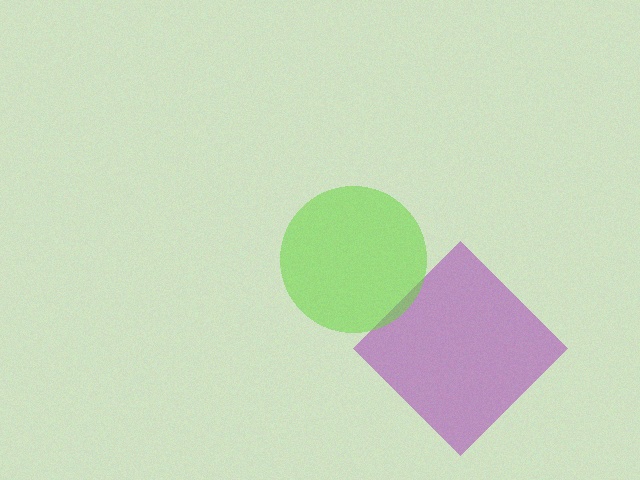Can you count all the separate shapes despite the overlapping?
Yes, there are 2 separate shapes.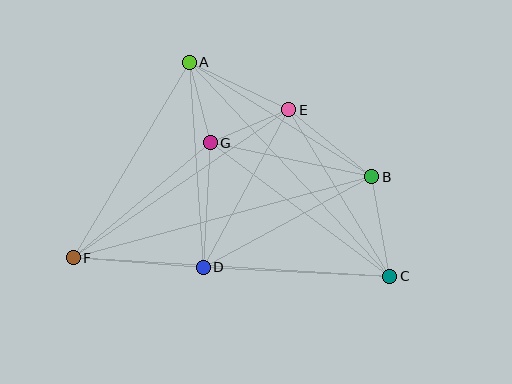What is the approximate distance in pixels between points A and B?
The distance between A and B is approximately 216 pixels.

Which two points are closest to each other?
Points A and G are closest to each other.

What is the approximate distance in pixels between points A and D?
The distance between A and D is approximately 206 pixels.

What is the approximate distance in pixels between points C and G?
The distance between C and G is approximately 224 pixels.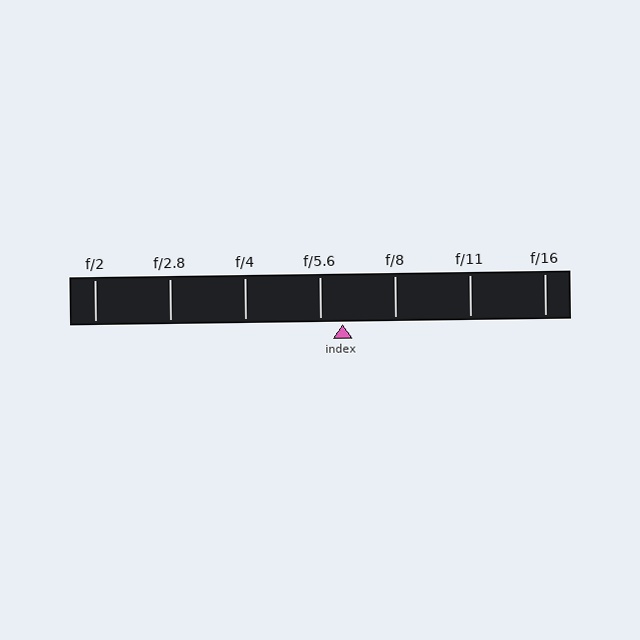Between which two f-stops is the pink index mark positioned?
The index mark is between f/5.6 and f/8.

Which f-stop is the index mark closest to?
The index mark is closest to f/5.6.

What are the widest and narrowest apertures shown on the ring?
The widest aperture shown is f/2 and the narrowest is f/16.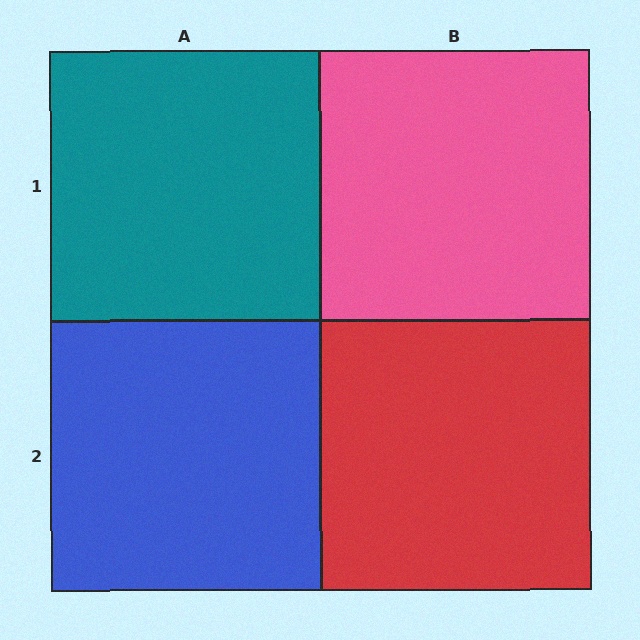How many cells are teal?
1 cell is teal.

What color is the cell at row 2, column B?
Red.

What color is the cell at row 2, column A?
Blue.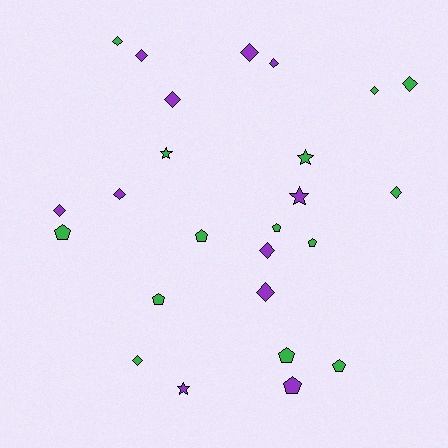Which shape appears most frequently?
Diamond, with 13 objects.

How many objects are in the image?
There are 25 objects.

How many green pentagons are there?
There are 7 green pentagons.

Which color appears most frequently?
Green, with 14 objects.